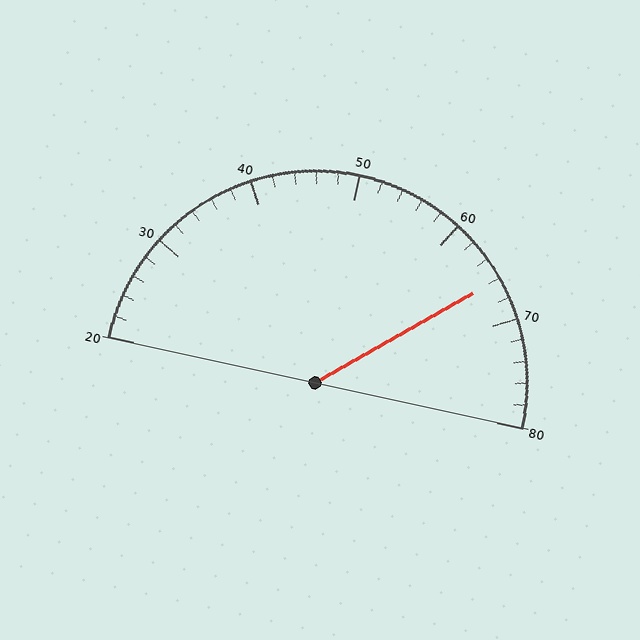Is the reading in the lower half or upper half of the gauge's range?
The reading is in the upper half of the range (20 to 80).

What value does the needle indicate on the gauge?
The needle indicates approximately 66.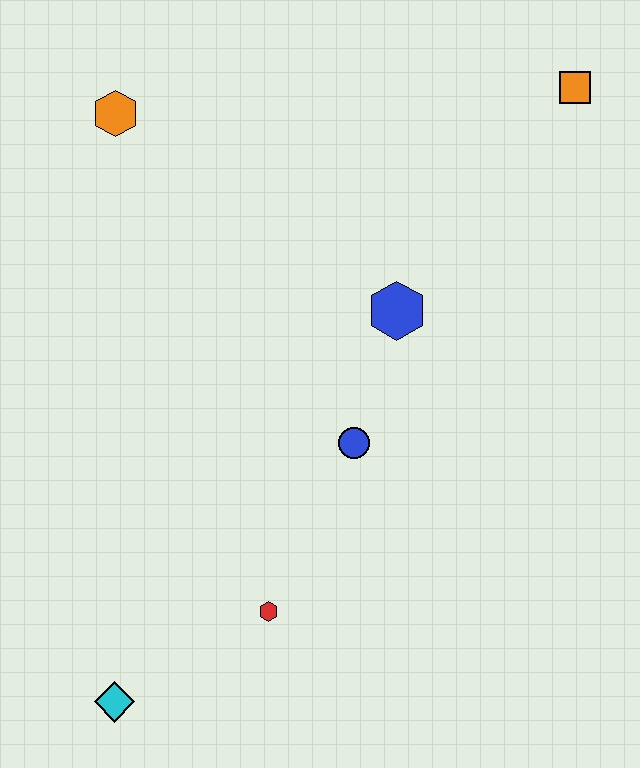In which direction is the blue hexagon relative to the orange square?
The blue hexagon is below the orange square.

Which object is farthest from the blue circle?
The orange square is farthest from the blue circle.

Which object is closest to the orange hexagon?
The blue hexagon is closest to the orange hexagon.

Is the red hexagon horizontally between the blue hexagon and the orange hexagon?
Yes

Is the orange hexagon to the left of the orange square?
Yes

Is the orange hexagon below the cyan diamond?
No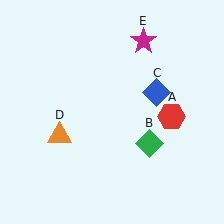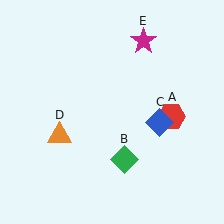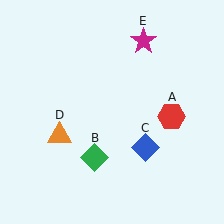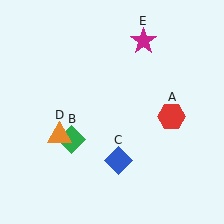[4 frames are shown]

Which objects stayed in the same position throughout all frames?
Red hexagon (object A) and orange triangle (object D) and magenta star (object E) remained stationary.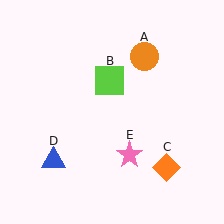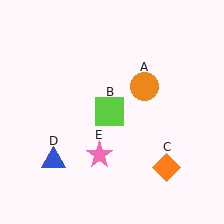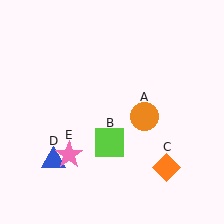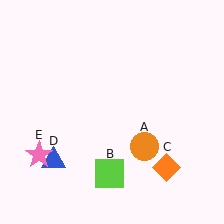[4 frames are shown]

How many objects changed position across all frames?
3 objects changed position: orange circle (object A), lime square (object B), pink star (object E).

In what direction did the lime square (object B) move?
The lime square (object B) moved down.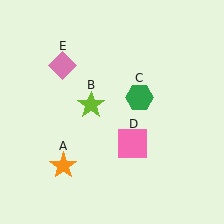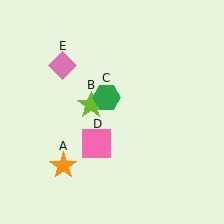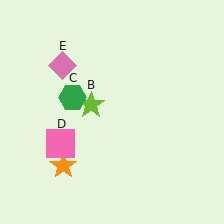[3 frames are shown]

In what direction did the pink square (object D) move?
The pink square (object D) moved left.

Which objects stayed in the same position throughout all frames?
Orange star (object A) and lime star (object B) and pink diamond (object E) remained stationary.